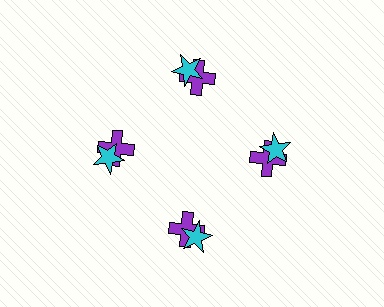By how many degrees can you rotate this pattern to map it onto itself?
The pattern maps onto itself every 90 degrees of rotation.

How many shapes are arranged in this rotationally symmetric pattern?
There are 8 shapes, arranged in 4 groups of 2.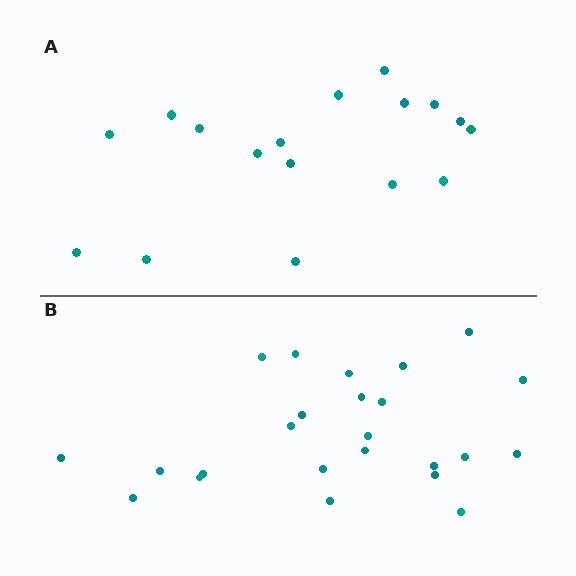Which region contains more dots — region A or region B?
Region B (the bottom region) has more dots.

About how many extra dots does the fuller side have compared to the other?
Region B has roughly 8 or so more dots than region A.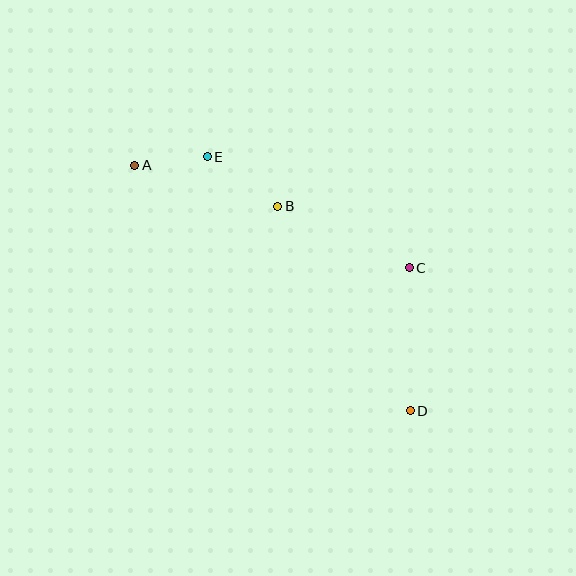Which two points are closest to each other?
Points A and E are closest to each other.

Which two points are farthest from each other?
Points A and D are farthest from each other.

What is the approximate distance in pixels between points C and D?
The distance between C and D is approximately 143 pixels.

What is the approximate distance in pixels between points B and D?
The distance between B and D is approximately 243 pixels.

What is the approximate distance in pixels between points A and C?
The distance between A and C is approximately 293 pixels.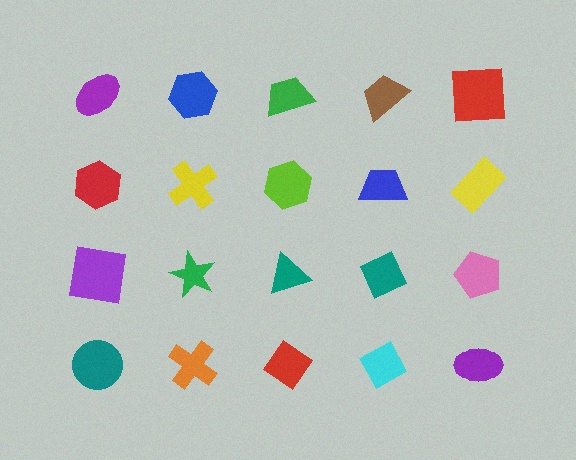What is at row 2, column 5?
A yellow rectangle.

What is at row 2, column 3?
A lime hexagon.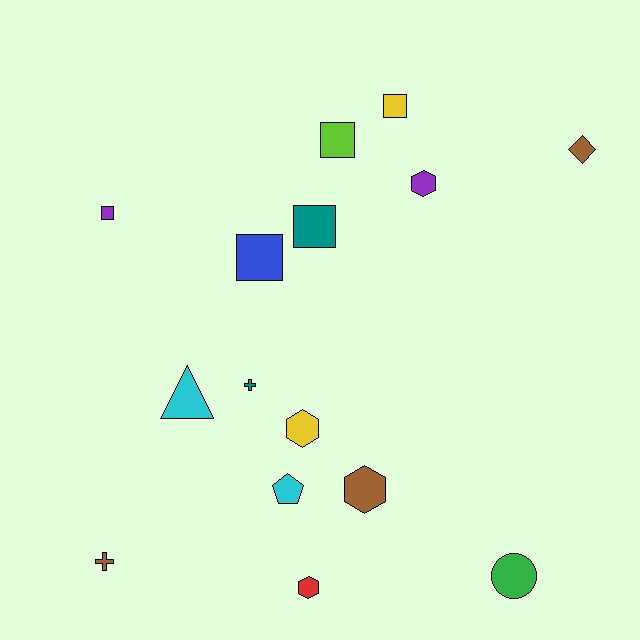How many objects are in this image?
There are 15 objects.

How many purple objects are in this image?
There are 2 purple objects.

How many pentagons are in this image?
There is 1 pentagon.